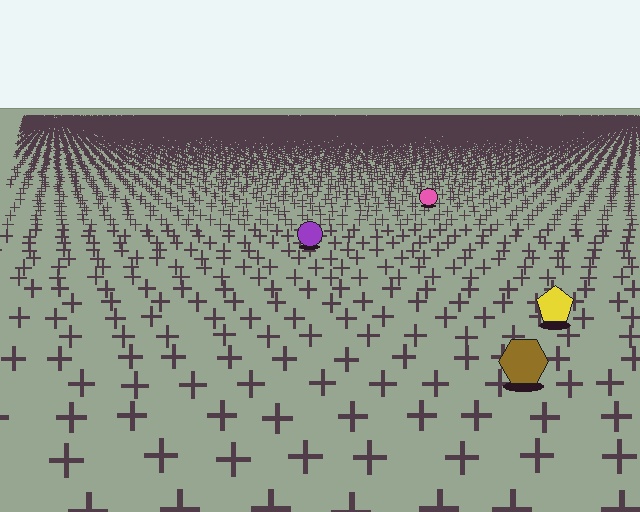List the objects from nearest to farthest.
From nearest to farthest: the brown hexagon, the yellow pentagon, the purple circle, the pink circle.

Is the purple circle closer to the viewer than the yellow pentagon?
No. The yellow pentagon is closer — you can tell from the texture gradient: the ground texture is coarser near it.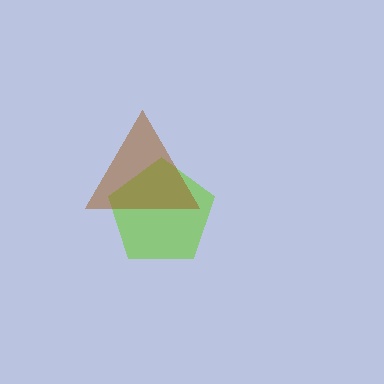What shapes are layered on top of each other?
The layered shapes are: a lime pentagon, a brown triangle.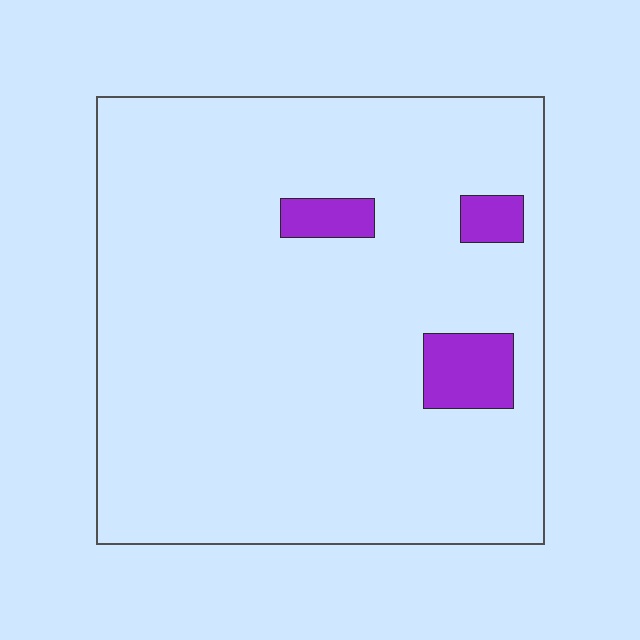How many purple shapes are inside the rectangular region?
3.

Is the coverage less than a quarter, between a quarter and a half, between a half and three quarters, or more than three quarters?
Less than a quarter.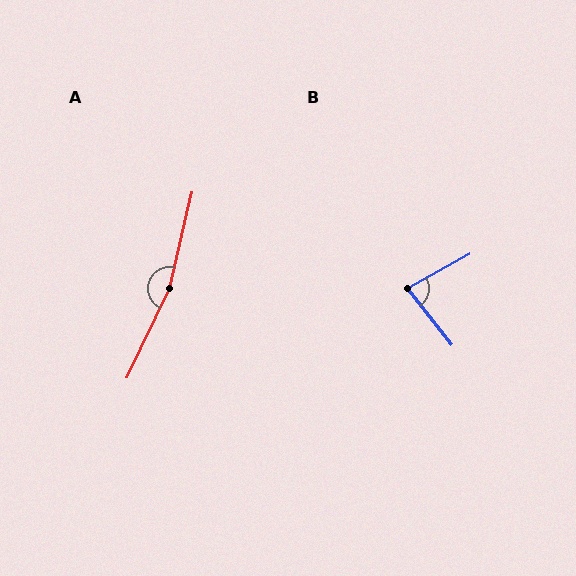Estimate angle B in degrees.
Approximately 81 degrees.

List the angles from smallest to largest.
B (81°), A (168°).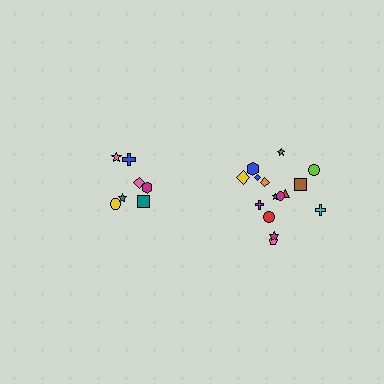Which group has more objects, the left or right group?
The right group.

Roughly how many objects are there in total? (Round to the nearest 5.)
Roughly 20 objects in total.